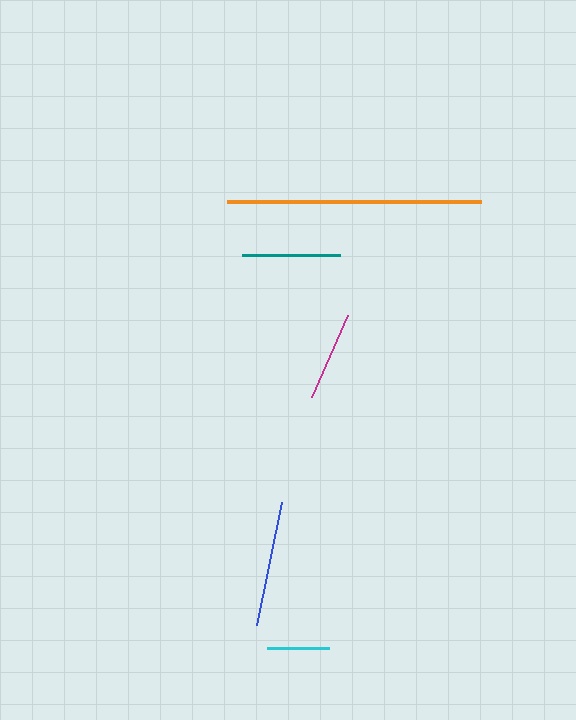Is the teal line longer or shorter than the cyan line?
The teal line is longer than the cyan line.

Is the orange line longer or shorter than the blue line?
The orange line is longer than the blue line.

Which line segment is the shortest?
The cyan line is the shortest at approximately 62 pixels.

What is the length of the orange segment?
The orange segment is approximately 254 pixels long.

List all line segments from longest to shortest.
From longest to shortest: orange, blue, teal, magenta, cyan.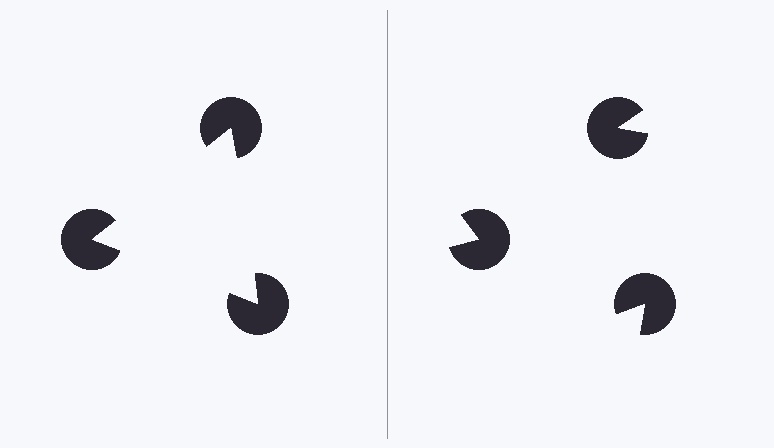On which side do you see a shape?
An illusory triangle appears on the left side. On the right side the wedge cuts are rotated, so no coherent shape forms.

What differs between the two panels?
The pac-man discs are positioned identically on both sides; only the wedge orientations differ. On the left they align to a triangle; on the right they are misaligned.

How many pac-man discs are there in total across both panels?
6 — 3 on each side.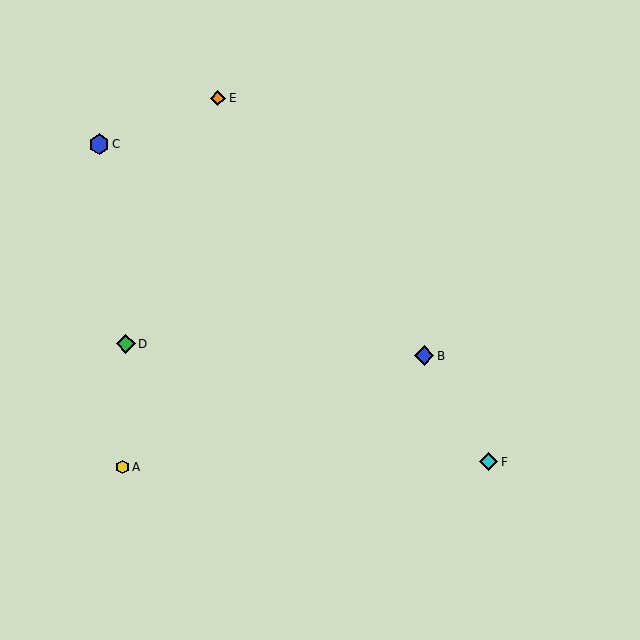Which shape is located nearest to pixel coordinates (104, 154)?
The blue hexagon (labeled C) at (99, 144) is nearest to that location.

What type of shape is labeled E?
Shape E is an orange diamond.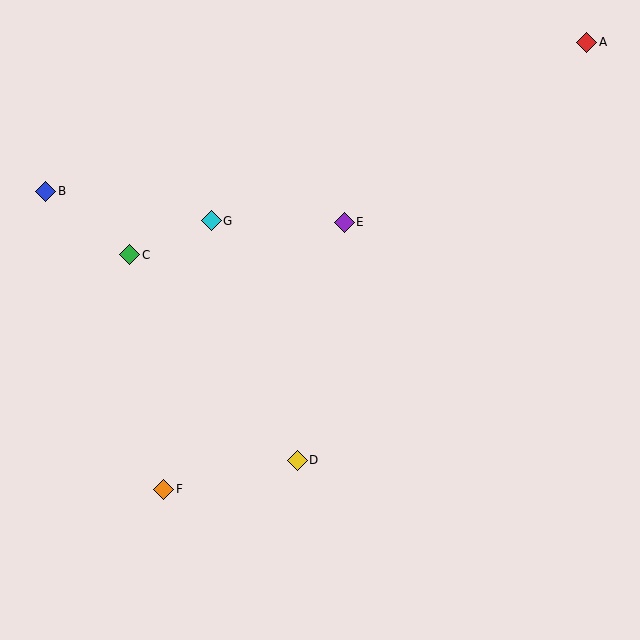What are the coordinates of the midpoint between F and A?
The midpoint between F and A is at (375, 266).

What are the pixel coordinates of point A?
Point A is at (587, 42).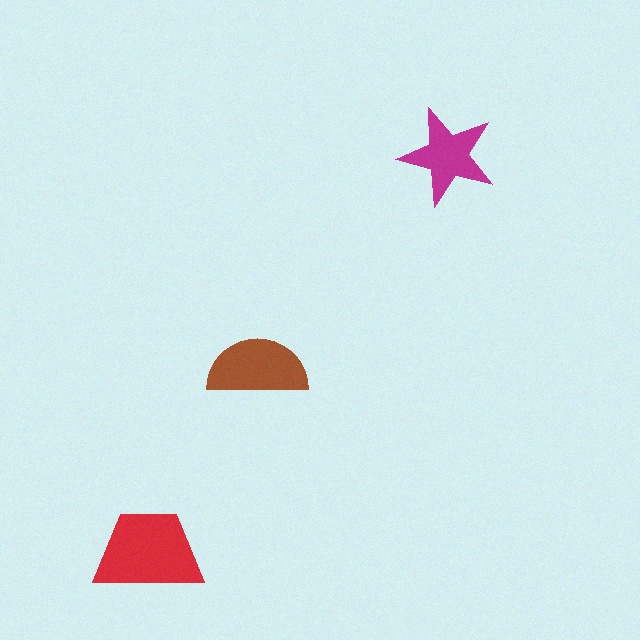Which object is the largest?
The red trapezoid.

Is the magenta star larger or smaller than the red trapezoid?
Smaller.